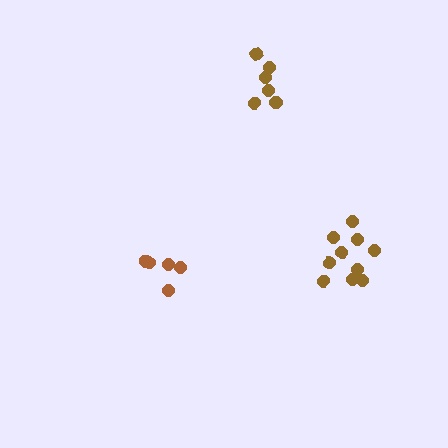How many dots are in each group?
Group 1: 6 dots, Group 2: 10 dots, Group 3: 6 dots (22 total).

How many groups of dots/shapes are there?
There are 3 groups.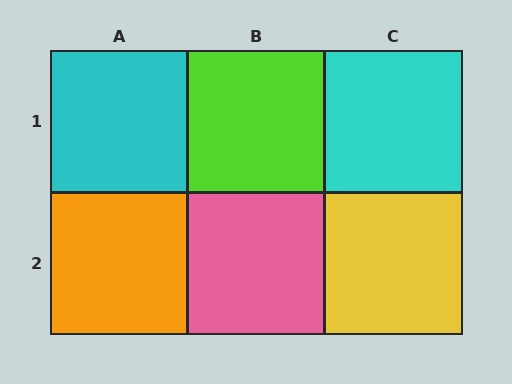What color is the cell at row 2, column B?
Pink.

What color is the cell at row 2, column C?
Yellow.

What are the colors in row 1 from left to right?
Cyan, lime, cyan.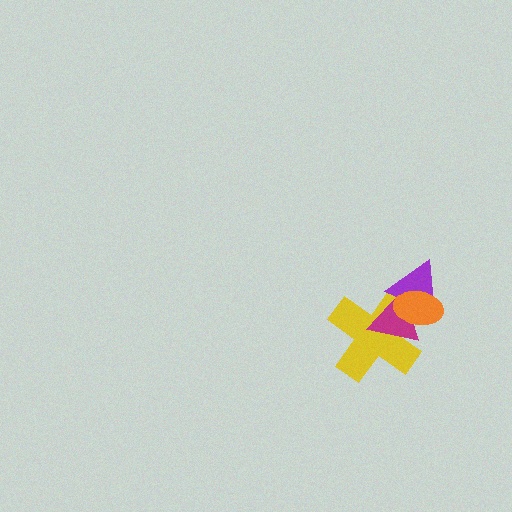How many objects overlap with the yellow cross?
3 objects overlap with the yellow cross.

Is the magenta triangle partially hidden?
Yes, it is partially covered by another shape.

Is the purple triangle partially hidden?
Yes, it is partially covered by another shape.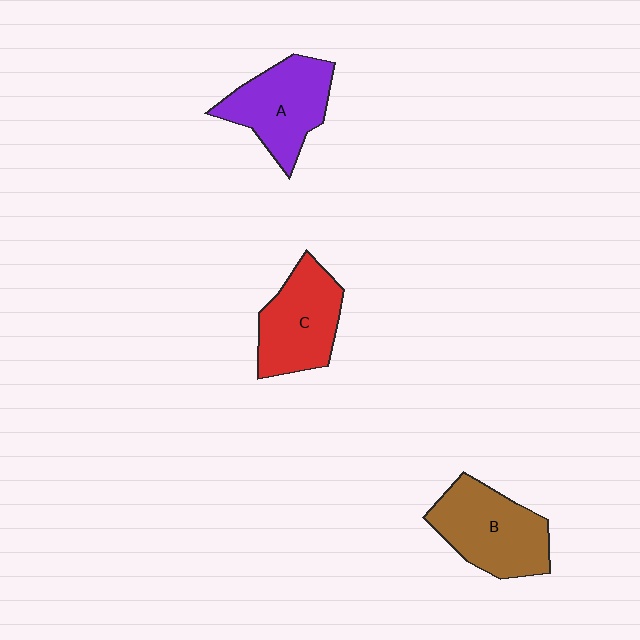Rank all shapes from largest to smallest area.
From largest to smallest: B (brown), A (purple), C (red).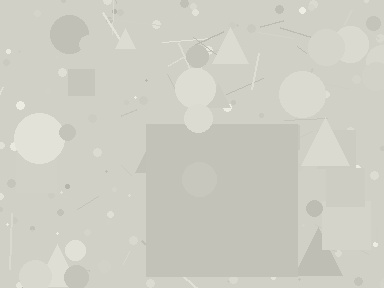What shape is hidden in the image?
A square is hidden in the image.